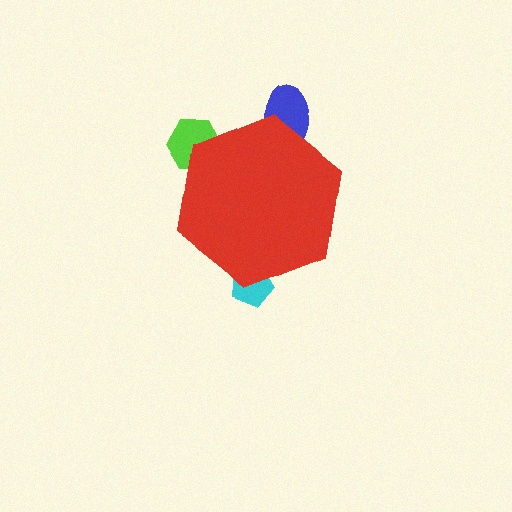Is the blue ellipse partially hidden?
Yes, the blue ellipse is partially hidden behind the red hexagon.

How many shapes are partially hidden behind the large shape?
3 shapes are partially hidden.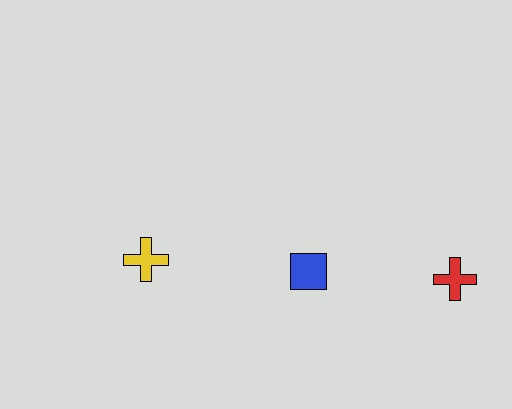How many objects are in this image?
There are 3 objects.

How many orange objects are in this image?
There are no orange objects.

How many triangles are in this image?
There are no triangles.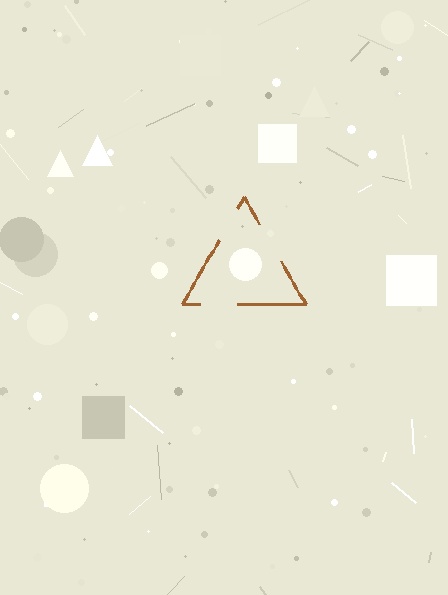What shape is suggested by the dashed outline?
The dashed outline suggests a triangle.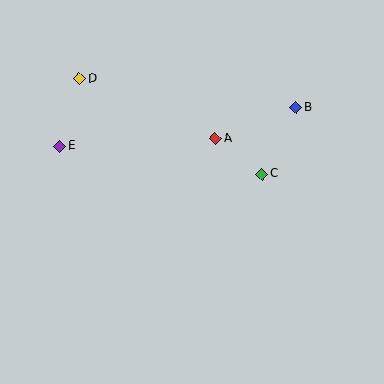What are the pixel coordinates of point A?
Point A is at (215, 139).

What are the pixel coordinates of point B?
Point B is at (296, 107).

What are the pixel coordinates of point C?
Point C is at (262, 174).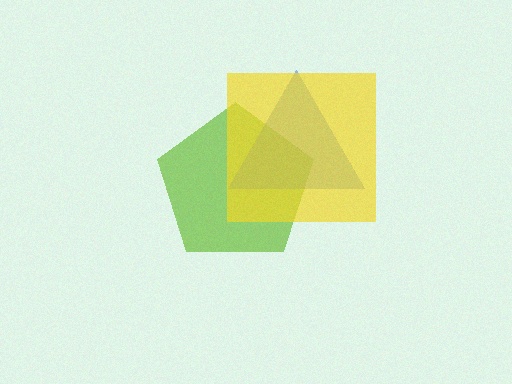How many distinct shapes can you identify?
There are 3 distinct shapes: a lime pentagon, a blue triangle, a yellow square.